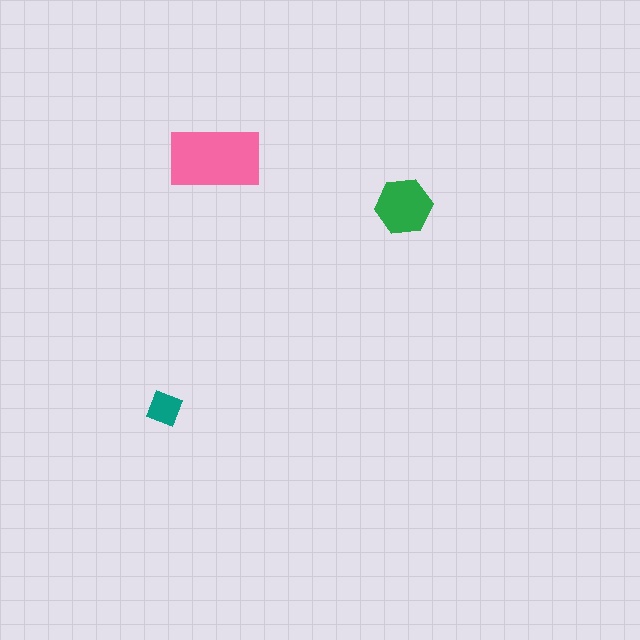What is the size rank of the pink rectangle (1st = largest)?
1st.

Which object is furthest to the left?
The teal diamond is leftmost.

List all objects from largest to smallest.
The pink rectangle, the green hexagon, the teal diamond.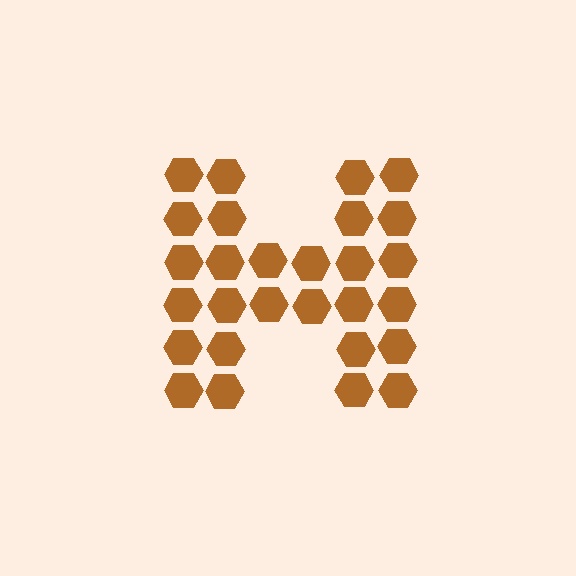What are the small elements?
The small elements are hexagons.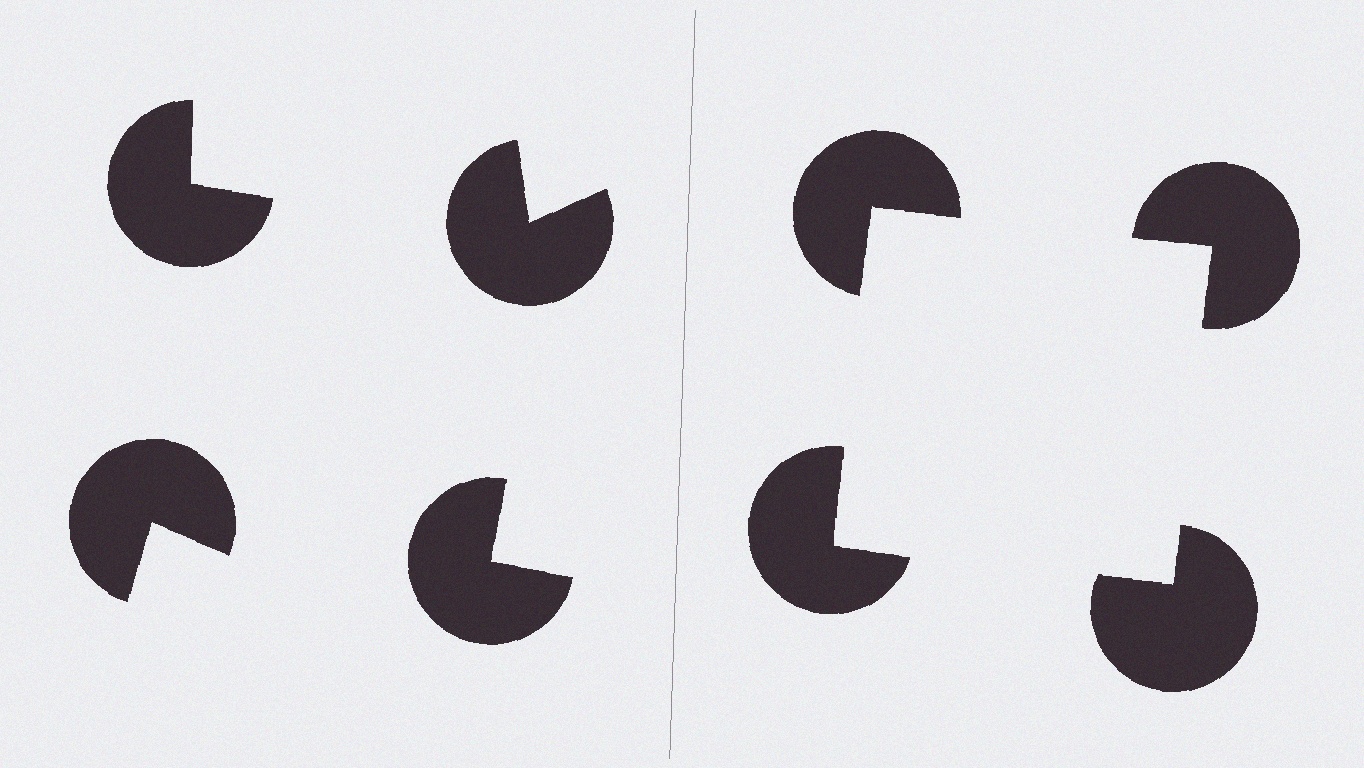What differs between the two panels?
The pac-man discs are positioned identically on both sides; only the wedge orientations differ. On the right they align to a square; on the left they are misaligned.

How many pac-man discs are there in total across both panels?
8 — 4 on each side.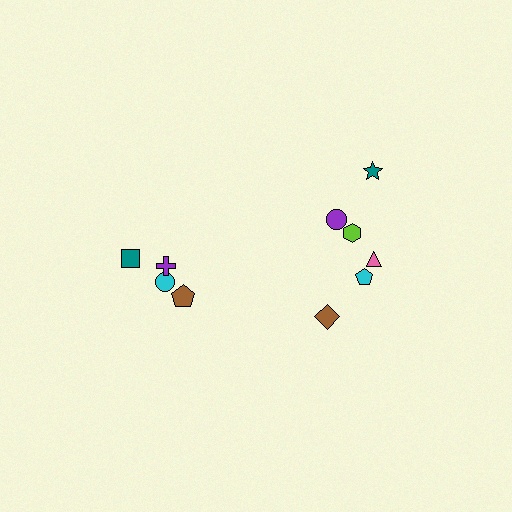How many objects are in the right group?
There are 6 objects.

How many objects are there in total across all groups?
There are 10 objects.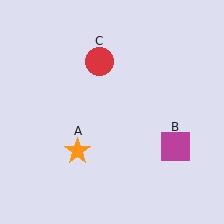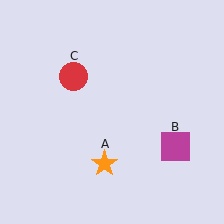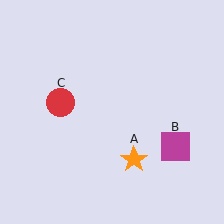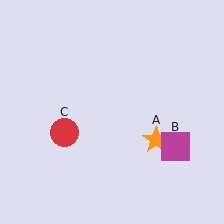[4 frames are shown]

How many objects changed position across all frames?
2 objects changed position: orange star (object A), red circle (object C).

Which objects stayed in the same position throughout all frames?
Magenta square (object B) remained stationary.